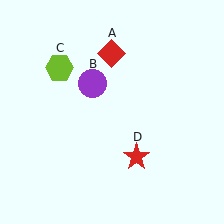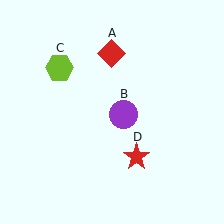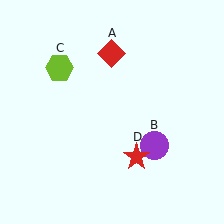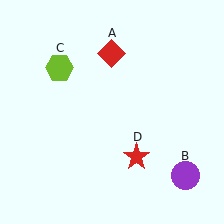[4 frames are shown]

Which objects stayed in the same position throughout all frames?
Red diamond (object A) and lime hexagon (object C) and red star (object D) remained stationary.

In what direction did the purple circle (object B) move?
The purple circle (object B) moved down and to the right.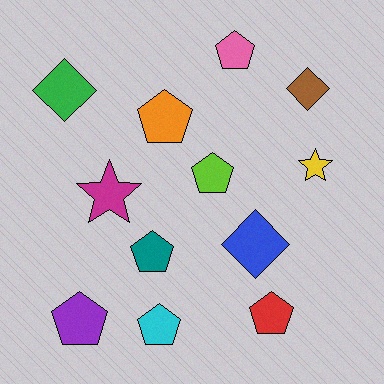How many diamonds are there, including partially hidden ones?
There are 3 diamonds.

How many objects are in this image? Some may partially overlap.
There are 12 objects.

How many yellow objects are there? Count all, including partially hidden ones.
There is 1 yellow object.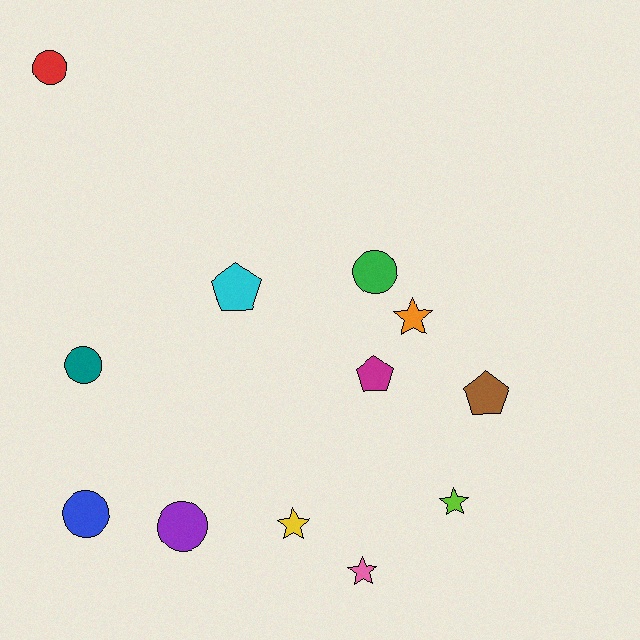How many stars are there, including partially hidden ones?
There are 4 stars.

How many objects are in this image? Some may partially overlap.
There are 12 objects.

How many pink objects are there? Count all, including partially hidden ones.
There is 1 pink object.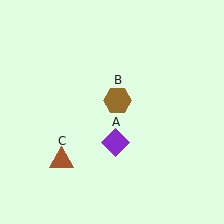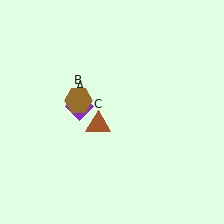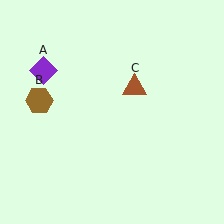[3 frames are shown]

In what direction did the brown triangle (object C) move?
The brown triangle (object C) moved up and to the right.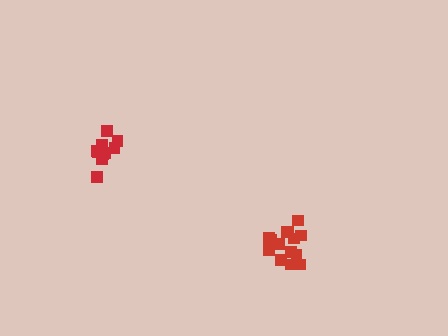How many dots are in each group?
Group 1: 14 dots, Group 2: 11 dots (25 total).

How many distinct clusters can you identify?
There are 2 distinct clusters.